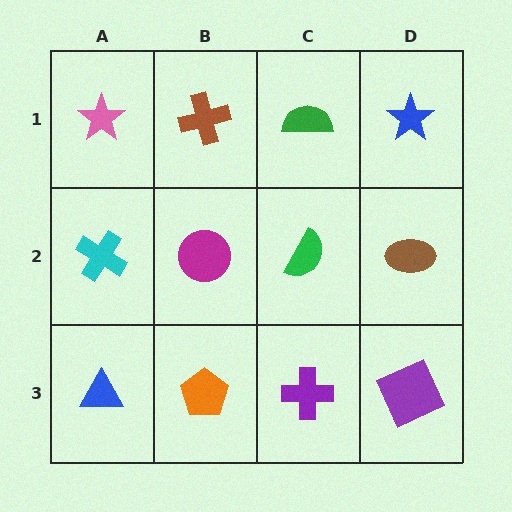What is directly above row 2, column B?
A brown cross.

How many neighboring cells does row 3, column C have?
3.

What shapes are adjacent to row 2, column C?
A green semicircle (row 1, column C), a purple cross (row 3, column C), a magenta circle (row 2, column B), a brown ellipse (row 2, column D).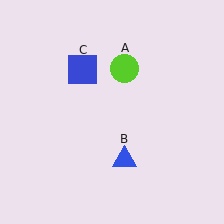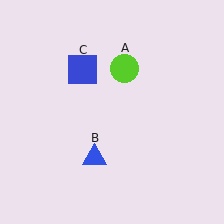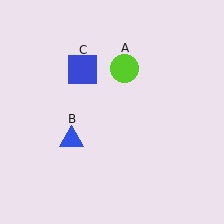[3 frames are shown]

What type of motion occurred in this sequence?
The blue triangle (object B) rotated clockwise around the center of the scene.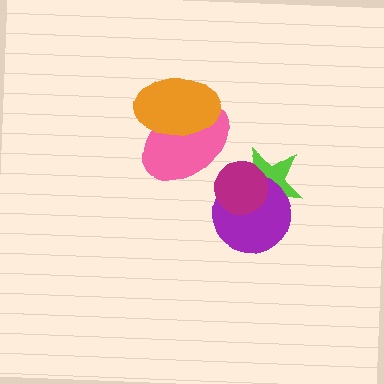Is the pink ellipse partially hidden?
Yes, it is partially covered by another shape.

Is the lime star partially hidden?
Yes, it is partially covered by another shape.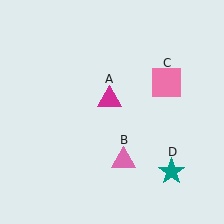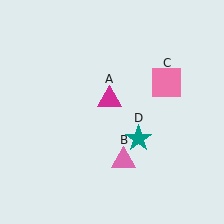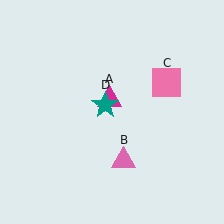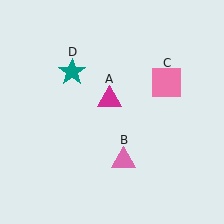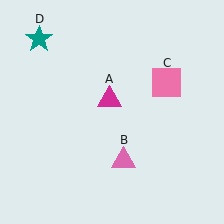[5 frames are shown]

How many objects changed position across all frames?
1 object changed position: teal star (object D).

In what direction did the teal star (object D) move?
The teal star (object D) moved up and to the left.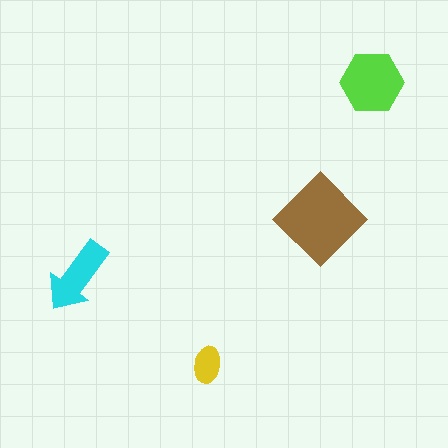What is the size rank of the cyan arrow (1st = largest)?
3rd.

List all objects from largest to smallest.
The brown diamond, the lime hexagon, the cyan arrow, the yellow ellipse.